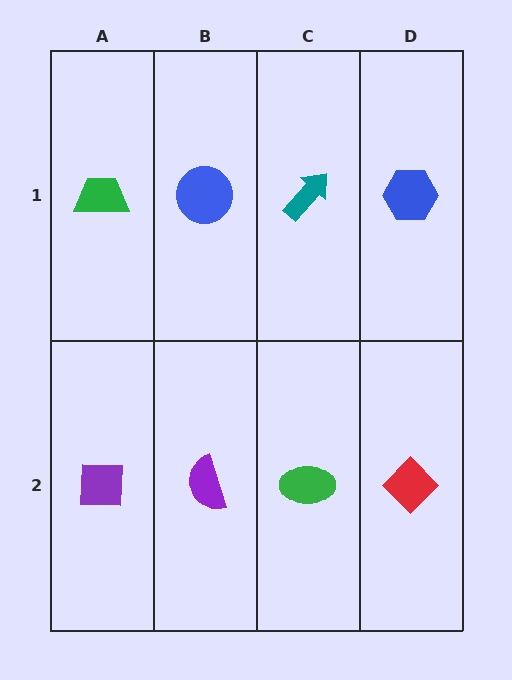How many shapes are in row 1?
4 shapes.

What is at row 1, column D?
A blue hexagon.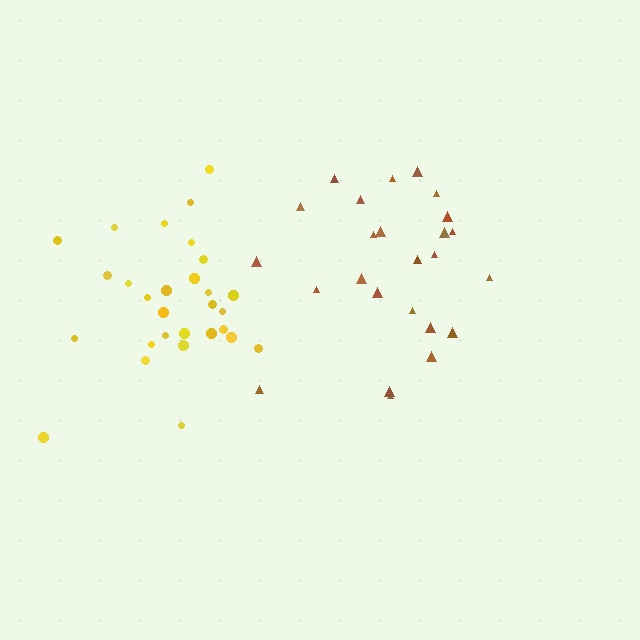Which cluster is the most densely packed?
Yellow.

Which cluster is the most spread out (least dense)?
Brown.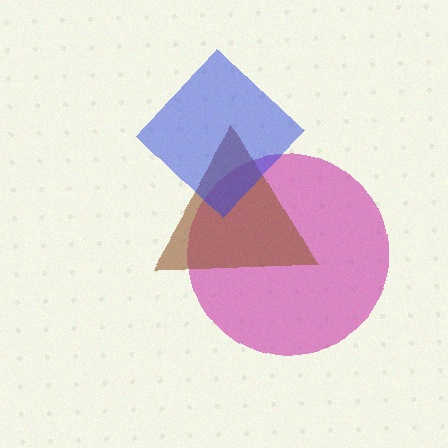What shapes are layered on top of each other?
The layered shapes are: a magenta circle, a brown triangle, a blue diamond.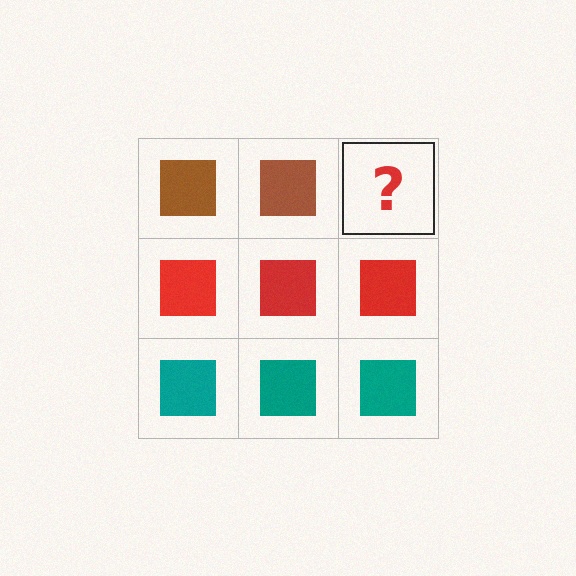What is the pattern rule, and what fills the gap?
The rule is that each row has a consistent color. The gap should be filled with a brown square.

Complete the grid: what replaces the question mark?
The question mark should be replaced with a brown square.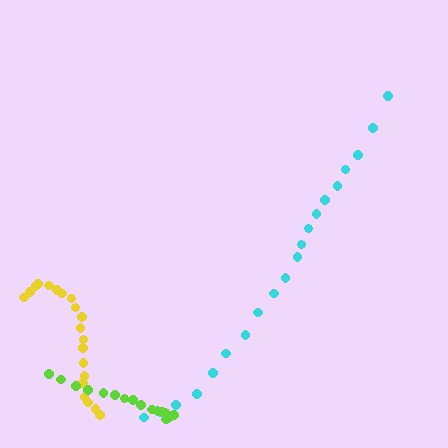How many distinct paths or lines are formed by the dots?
There are 3 distinct paths.